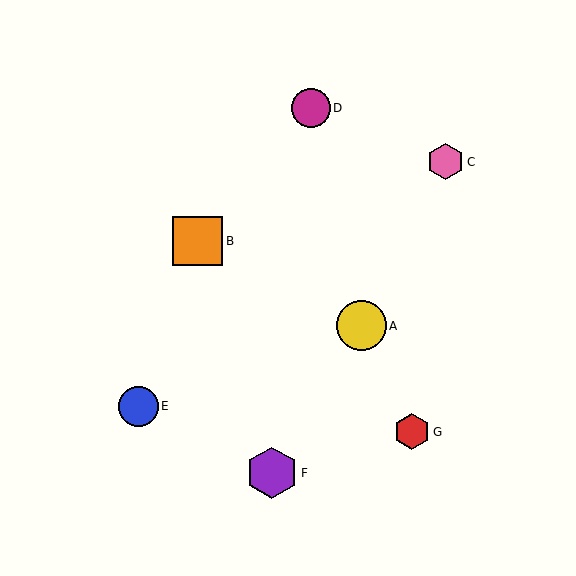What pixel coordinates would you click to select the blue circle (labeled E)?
Click at (139, 406) to select the blue circle E.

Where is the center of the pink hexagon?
The center of the pink hexagon is at (446, 162).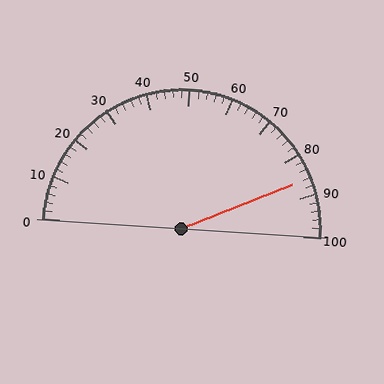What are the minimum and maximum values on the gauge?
The gauge ranges from 0 to 100.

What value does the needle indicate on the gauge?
The needle indicates approximately 86.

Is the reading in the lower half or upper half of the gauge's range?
The reading is in the upper half of the range (0 to 100).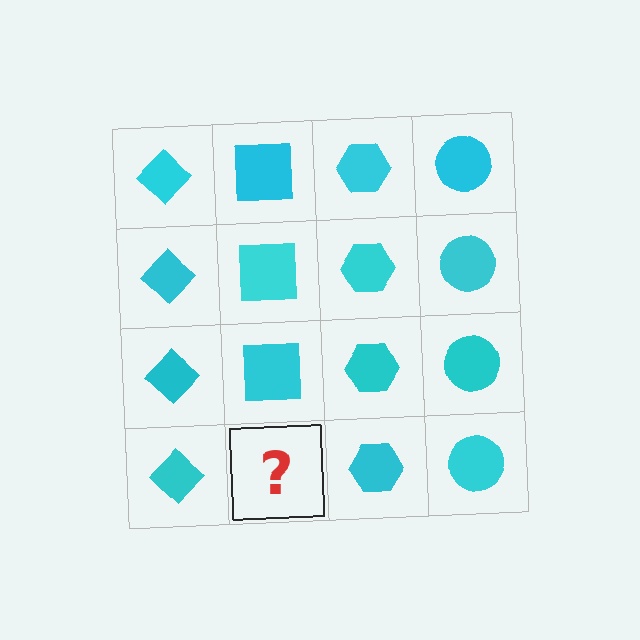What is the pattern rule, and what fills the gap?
The rule is that each column has a consistent shape. The gap should be filled with a cyan square.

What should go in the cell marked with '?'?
The missing cell should contain a cyan square.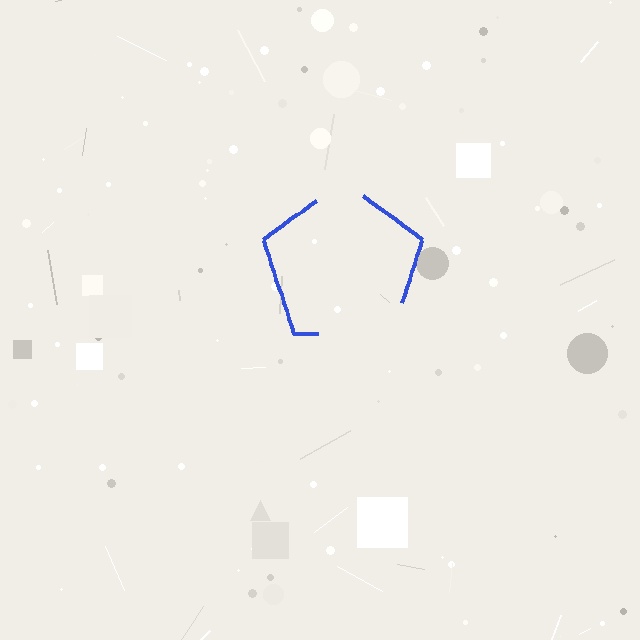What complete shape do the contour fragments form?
The contour fragments form a pentagon.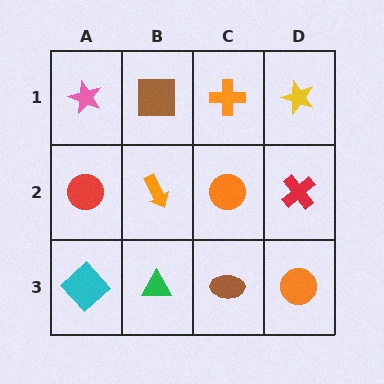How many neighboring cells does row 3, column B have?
3.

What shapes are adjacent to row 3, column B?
An orange arrow (row 2, column B), a cyan diamond (row 3, column A), a brown ellipse (row 3, column C).